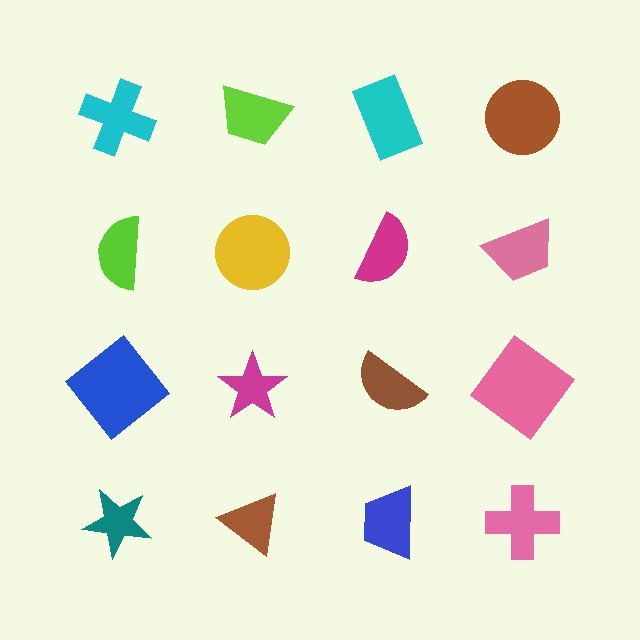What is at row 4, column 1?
A teal star.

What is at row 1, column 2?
A lime trapezoid.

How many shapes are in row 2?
4 shapes.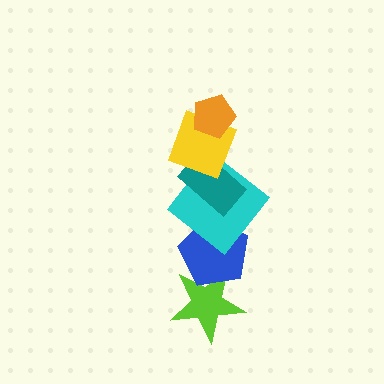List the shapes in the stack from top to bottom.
From top to bottom: the orange pentagon, the yellow square, the teal rectangle, the cyan diamond, the blue pentagon, the lime star.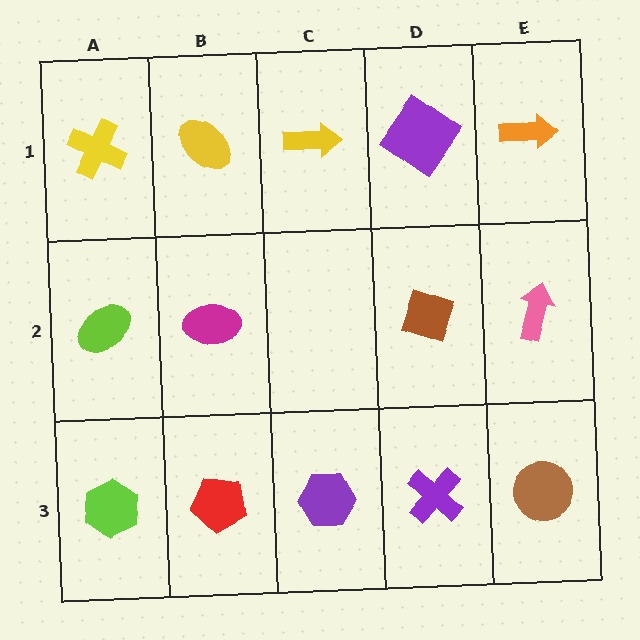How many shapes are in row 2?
4 shapes.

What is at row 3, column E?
A brown circle.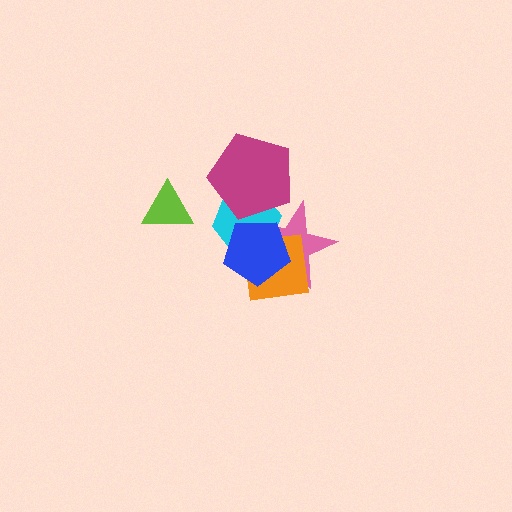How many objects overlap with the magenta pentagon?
2 objects overlap with the magenta pentagon.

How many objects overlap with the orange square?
3 objects overlap with the orange square.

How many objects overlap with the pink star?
4 objects overlap with the pink star.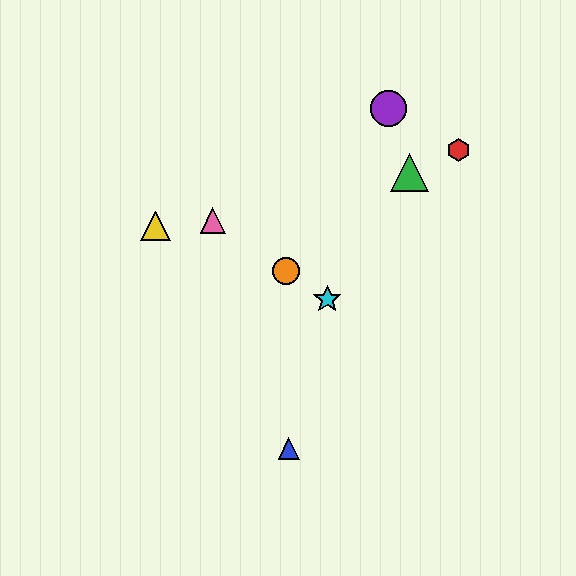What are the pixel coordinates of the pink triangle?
The pink triangle is at (213, 220).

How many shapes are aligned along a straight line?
3 shapes (the orange circle, the cyan star, the pink triangle) are aligned along a straight line.